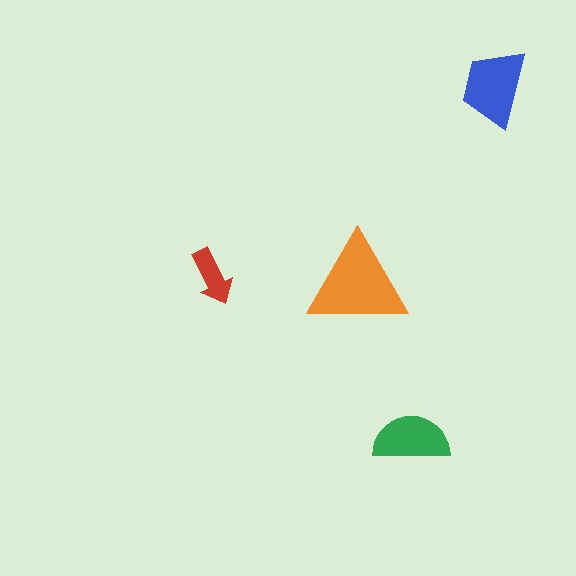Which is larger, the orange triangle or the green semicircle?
The orange triangle.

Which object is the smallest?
The red arrow.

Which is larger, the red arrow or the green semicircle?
The green semicircle.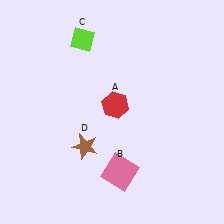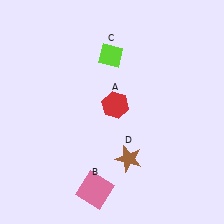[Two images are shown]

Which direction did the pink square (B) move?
The pink square (B) moved left.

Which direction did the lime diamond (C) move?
The lime diamond (C) moved right.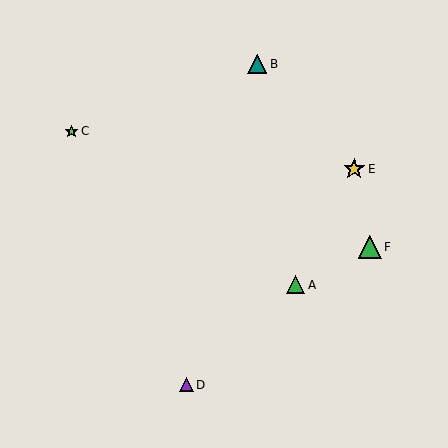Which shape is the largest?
The green triangle (labeled F) is the largest.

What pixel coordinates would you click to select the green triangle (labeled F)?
Click at (370, 247) to select the green triangle F.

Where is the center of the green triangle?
The center of the green triangle is at (296, 285).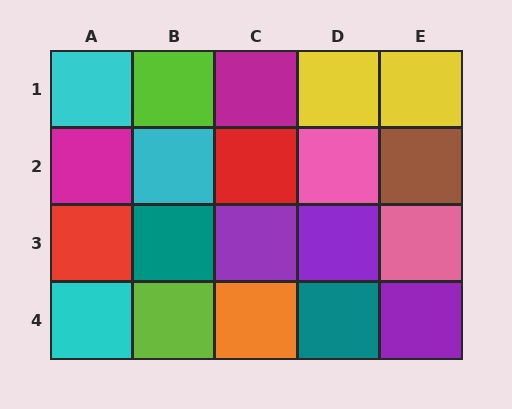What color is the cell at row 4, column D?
Teal.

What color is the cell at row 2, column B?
Cyan.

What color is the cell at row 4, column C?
Orange.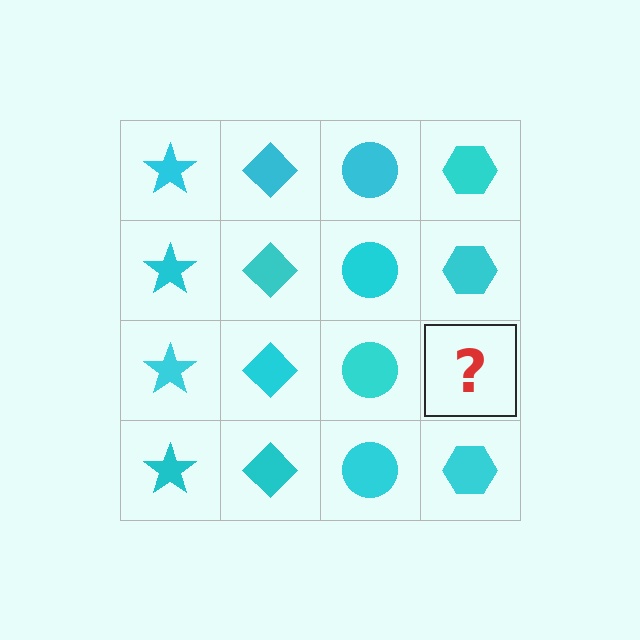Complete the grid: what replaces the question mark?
The question mark should be replaced with a cyan hexagon.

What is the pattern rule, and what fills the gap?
The rule is that each column has a consistent shape. The gap should be filled with a cyan hexagon.